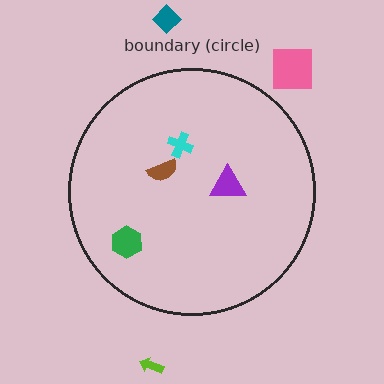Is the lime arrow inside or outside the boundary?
Outside.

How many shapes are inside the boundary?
4 inside, 3 outside.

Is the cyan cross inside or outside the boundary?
Inside.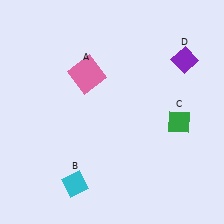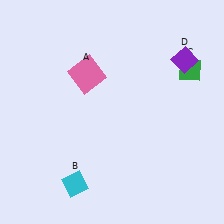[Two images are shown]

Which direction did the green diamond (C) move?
The green diamond (C) moved up.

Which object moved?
The green diamond (C) moved up.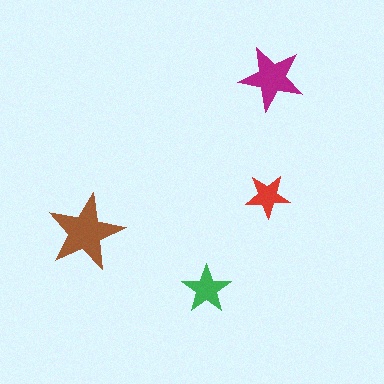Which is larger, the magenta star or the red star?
The magenta one.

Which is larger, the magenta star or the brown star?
The brown one.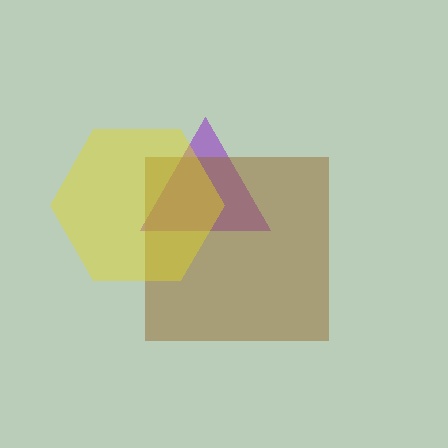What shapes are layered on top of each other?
The layered shapes are: a purple triangle, a brown square, a yellow hexagon.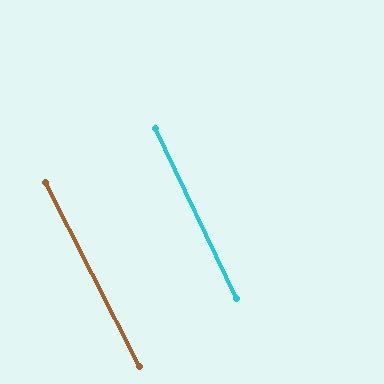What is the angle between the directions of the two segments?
Approximately 2 degrees.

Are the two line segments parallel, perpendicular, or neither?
Parallel — their directions differ by only 1.6°.